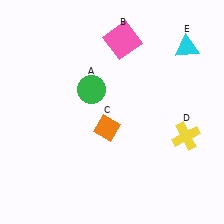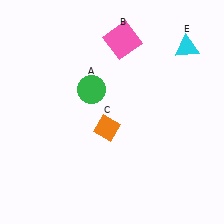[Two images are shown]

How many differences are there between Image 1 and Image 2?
There is 1 difference between the two images.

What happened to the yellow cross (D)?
The yellow cross (D) was removed in Image 2. It was in the bottom-right area of Image 1.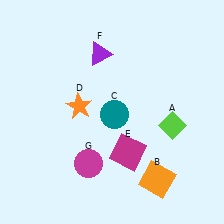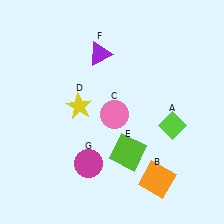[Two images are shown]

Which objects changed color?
C changed from teal to pink. D changed from orange to yellow. E changed from magenta to lime.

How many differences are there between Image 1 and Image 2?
There are 3 differences between the two images.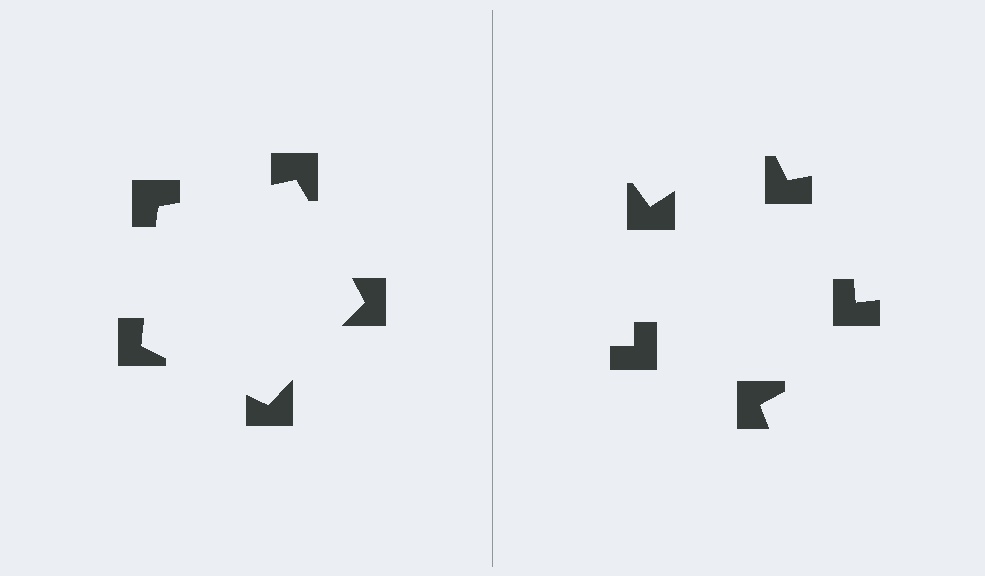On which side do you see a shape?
An illusory pentagon appears on the left side. On the right side the wedge cuts are rotated, so no coherent shape forms.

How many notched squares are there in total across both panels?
10 — 5 on each side.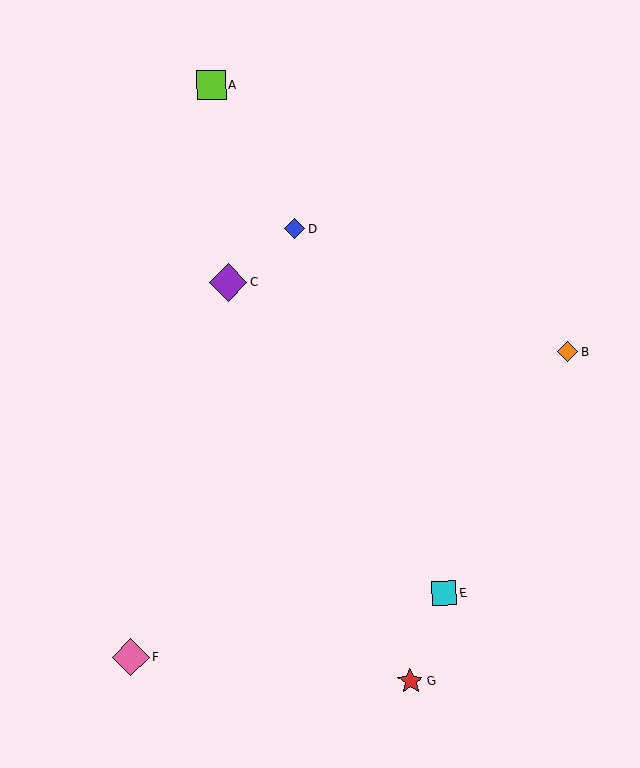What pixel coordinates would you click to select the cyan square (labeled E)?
Click at (444, 593) to select the cyan square E.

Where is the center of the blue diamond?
The center of the blue diamond is at (295, 229).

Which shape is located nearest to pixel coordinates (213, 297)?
The purple diamond (labeled C) at (228, 283) is nearest to that location.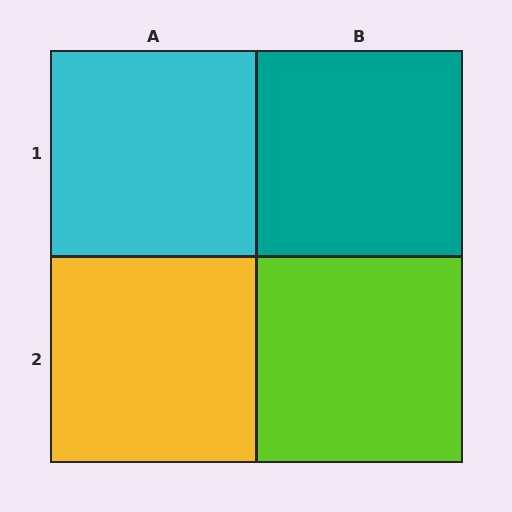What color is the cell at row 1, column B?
Teal.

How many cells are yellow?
1 cell is yellow.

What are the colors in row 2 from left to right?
Yellow, lime.